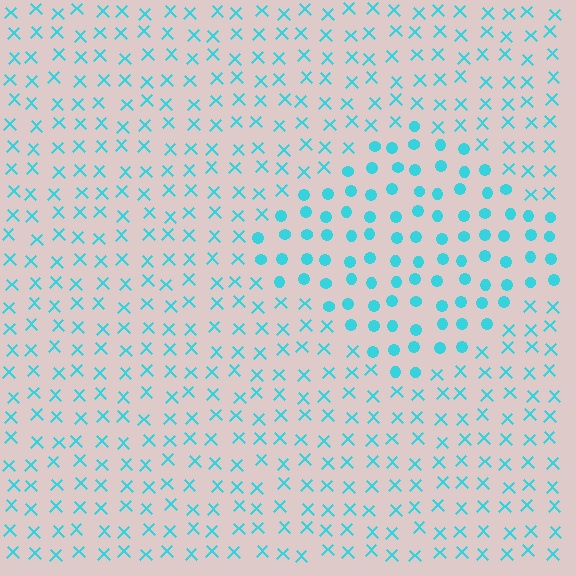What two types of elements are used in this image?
The image uses circles inside the diamond region and X marks outside it.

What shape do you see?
I see a diamond.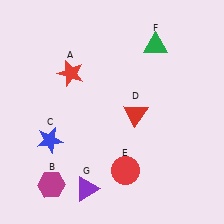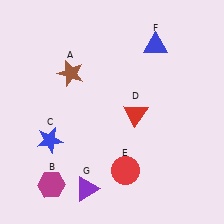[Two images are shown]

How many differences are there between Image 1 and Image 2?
There are 2 differences between the two images.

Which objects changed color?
A changed from red to brown. F changed from green to blue.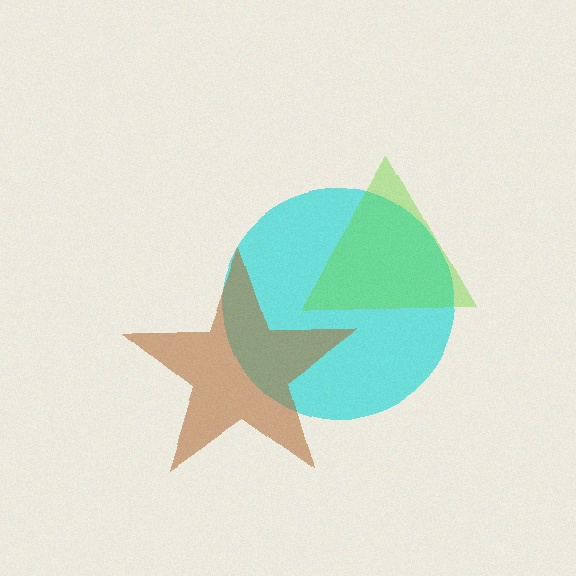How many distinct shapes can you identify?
There are 3 distinct shapes: a cyan circle, a lime triangle, a brown star.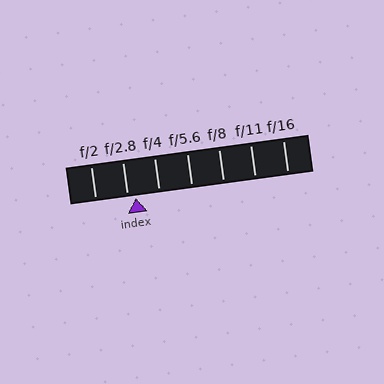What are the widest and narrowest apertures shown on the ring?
The widest aperture shown is f/2 and the narrowest is f/16.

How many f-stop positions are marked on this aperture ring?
There are 7 f-stop positions marked.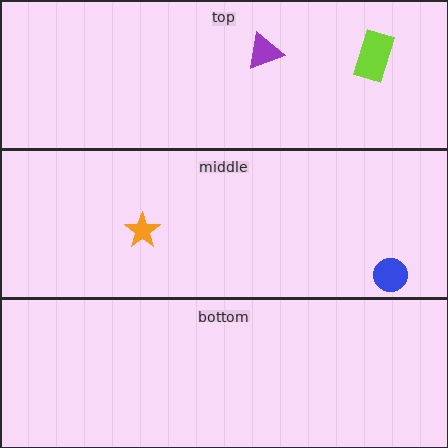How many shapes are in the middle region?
2.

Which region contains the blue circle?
The middle region.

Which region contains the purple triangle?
The top region.